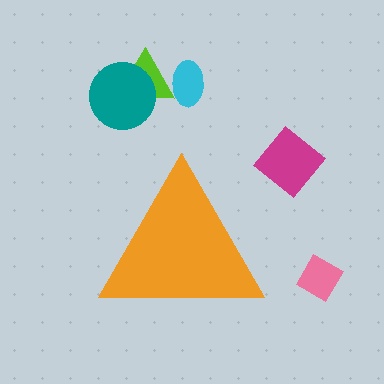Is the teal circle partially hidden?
No, the teal circle is fully visible.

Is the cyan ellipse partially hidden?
No, the cyan ellipse is fully visible.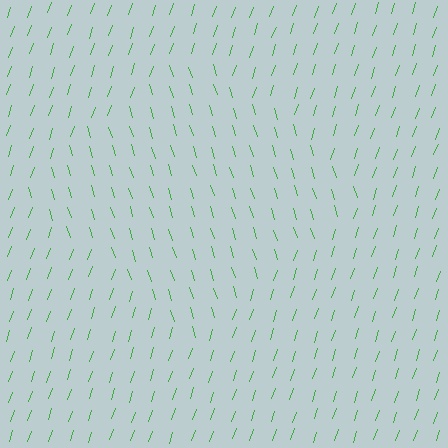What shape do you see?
I see a diamond.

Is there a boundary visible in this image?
Yes, there is a texture boundary formed by a change in line orientation.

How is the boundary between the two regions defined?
The boundary is defined purely by a change in line orientation (approximately 37 degrees difference). All lines are the same color and thickness.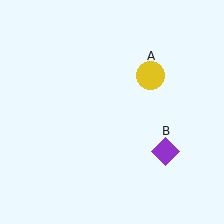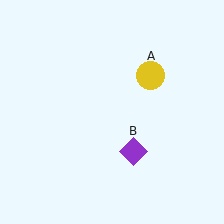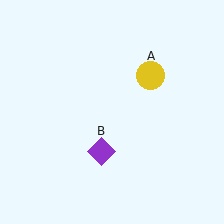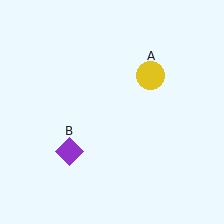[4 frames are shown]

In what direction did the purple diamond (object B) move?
The purple diamond (object B) moved left.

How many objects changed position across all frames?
1 object changed position: purple diamond (object B).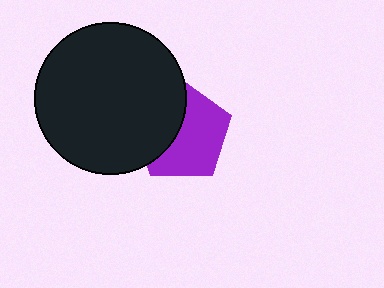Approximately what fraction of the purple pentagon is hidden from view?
Roughly 41% of the purple pentagon is hidden behind the black circle.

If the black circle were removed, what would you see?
You would see the complete purple pentagon.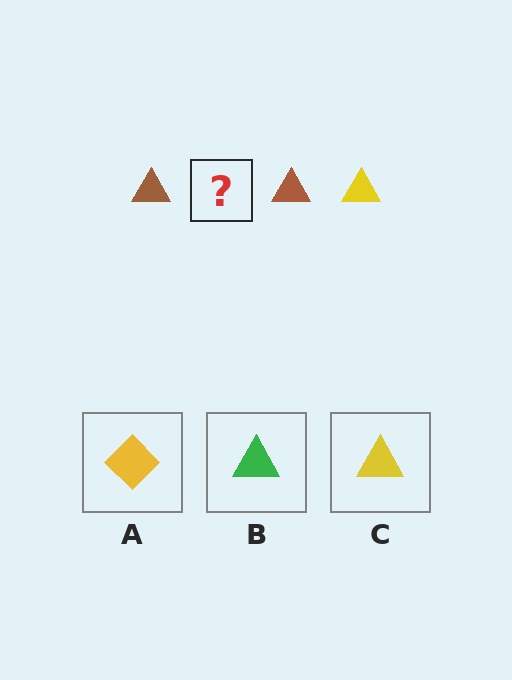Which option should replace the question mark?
Option C.